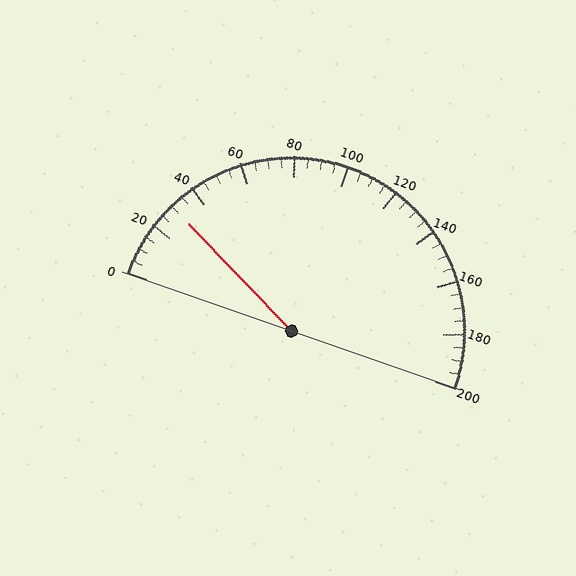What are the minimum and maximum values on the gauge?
The gauge ranges from 0 to 200.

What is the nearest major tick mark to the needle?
The nearest major tick mark is 40.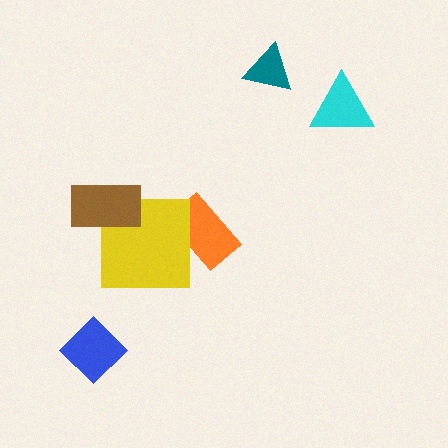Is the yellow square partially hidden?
Yes, it is partially covered by another shape.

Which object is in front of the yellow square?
The brown rectangle is in front of the yellow square.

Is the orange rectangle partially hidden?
Yes, it is partially covered by another shape.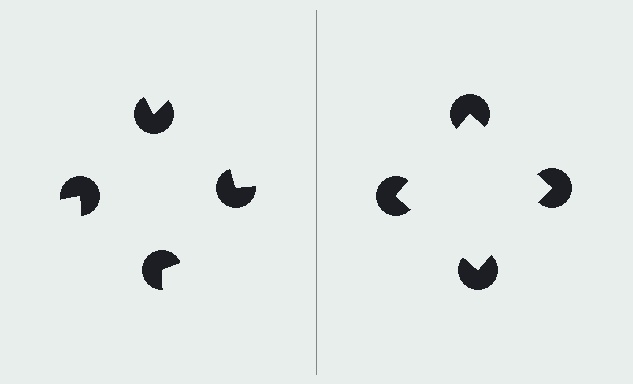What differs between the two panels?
The pac-man discs are positioned identically on both sides; only the wedge orientations differ. On the right they align to a square; on the left they are misaligned.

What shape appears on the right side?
An illusory square.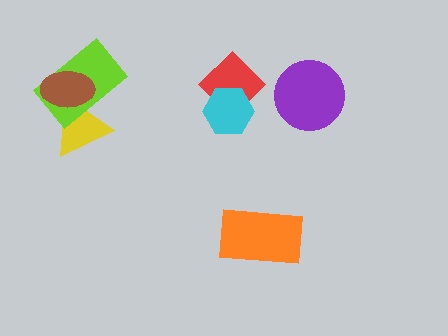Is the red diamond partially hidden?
Yes, it is partially covered by another shape.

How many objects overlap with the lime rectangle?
2 objects overlap with the lime rectangle.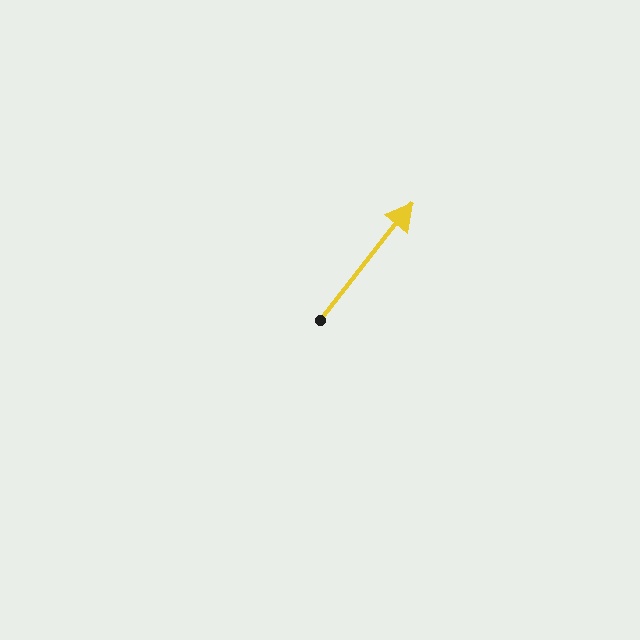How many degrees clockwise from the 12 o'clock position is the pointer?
Approximately 38 degrees.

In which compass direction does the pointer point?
Northeast.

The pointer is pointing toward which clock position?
Roughly 1 o'clock.